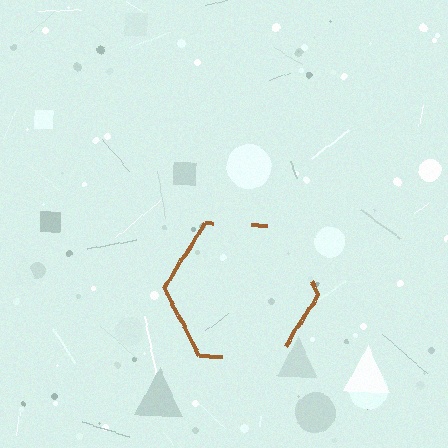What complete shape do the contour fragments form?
The contour fragments form a hexagon.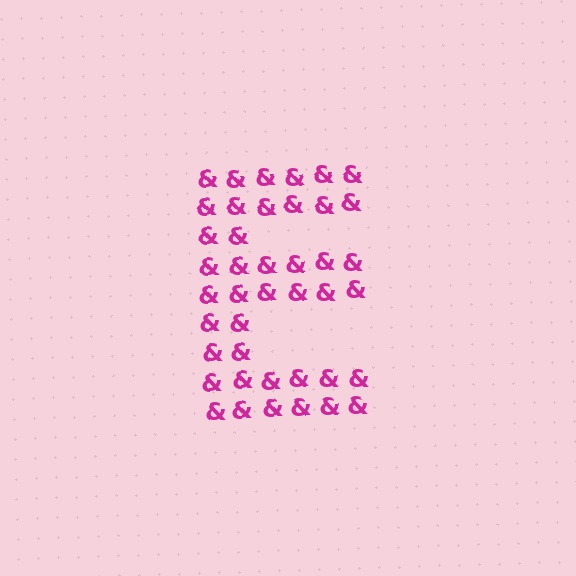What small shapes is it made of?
It is made of small ampersands.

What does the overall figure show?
The overall figure shows the letter E.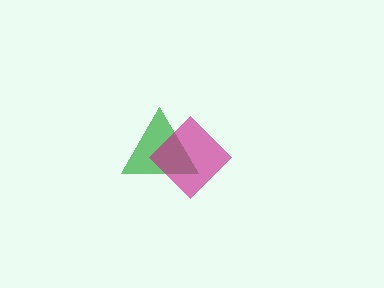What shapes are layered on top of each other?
The layered shapes are: a green triangle, a magenta diamond.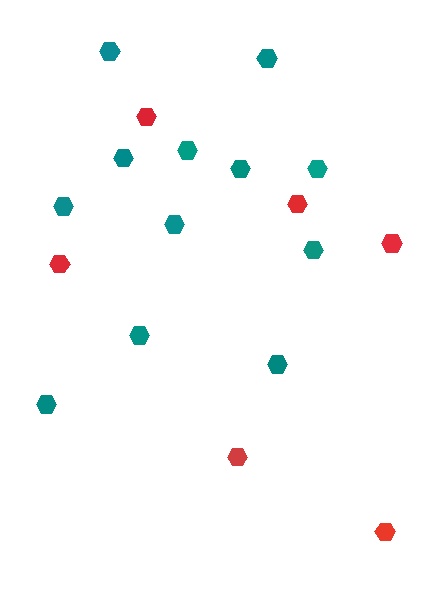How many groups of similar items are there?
There are 2 groups: one group of red hexagons (6) and one group of teal hexagons (12).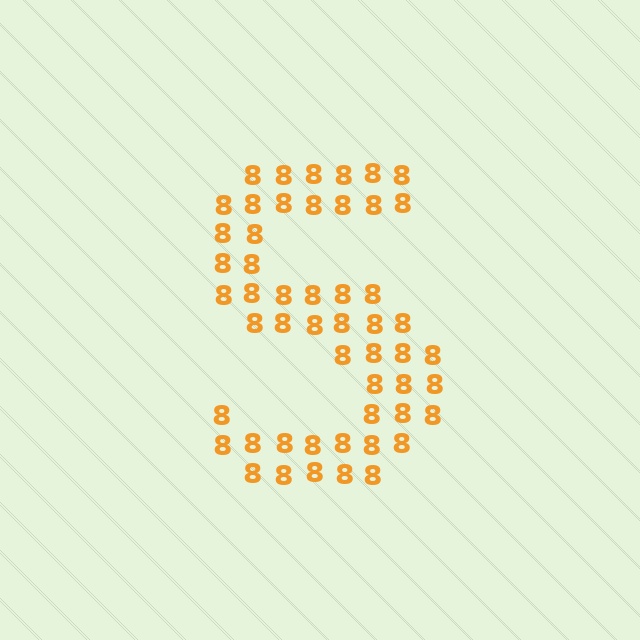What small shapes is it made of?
It is made of small digit 8's.